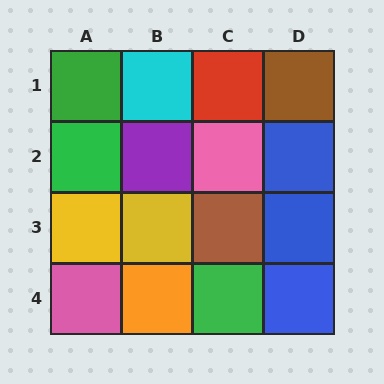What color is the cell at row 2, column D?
Blue.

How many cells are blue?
3 cells are blue.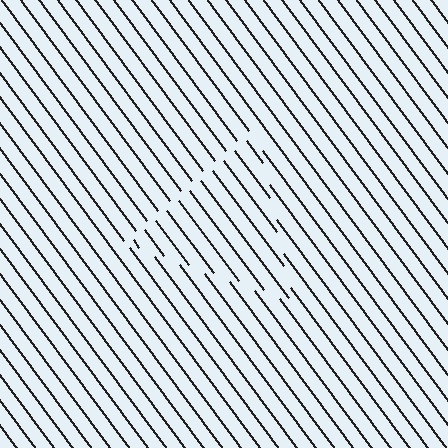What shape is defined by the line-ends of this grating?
An illusory triangle. The interior of the shape contains the same grating, shifted by half a period — the contour is defined by the phase discontinuity where line-ends from the inner and outer gratings abut.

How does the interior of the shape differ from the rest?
The interior of the shape contains the same grating, shifted by half a period — the contour is defined by the phase discontinuity where line-ends from the inner and outer gratings abut.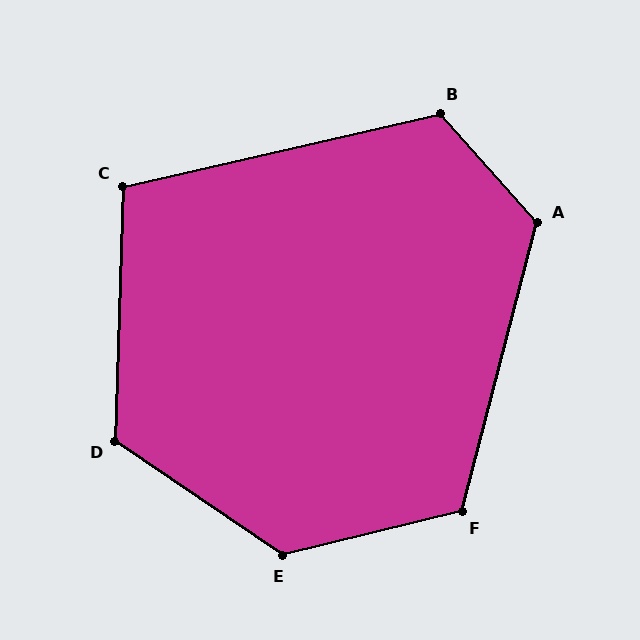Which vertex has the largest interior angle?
E, at approximately 132 degrees.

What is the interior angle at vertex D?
Approximately 123 degrees (obtuse).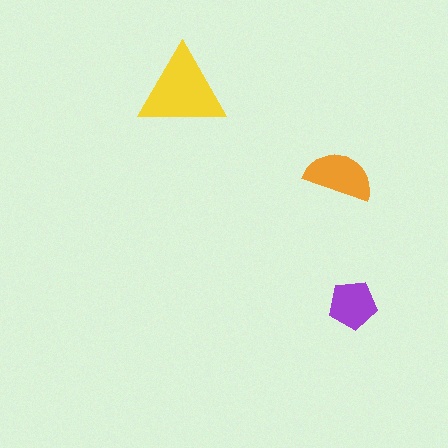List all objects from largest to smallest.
The yellow triangle, the orange semicircle, the purple pentagon.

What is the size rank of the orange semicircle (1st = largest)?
2nd.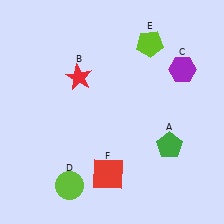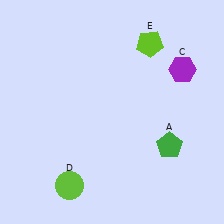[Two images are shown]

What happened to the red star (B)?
The red star (B) was removed in Image 2. It was in the top-left area of Image 1.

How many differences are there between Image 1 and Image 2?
There are 2 differences between the two images.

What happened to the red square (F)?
The red square (F) was removed in Image 2. It was in the bottom-left area of Image 1.